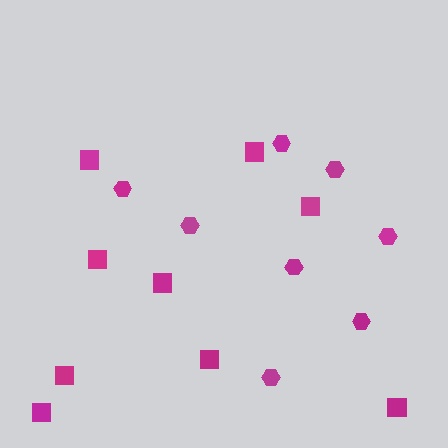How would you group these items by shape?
There are 2 groups: one group of squares (9) and one group of hexagons (8).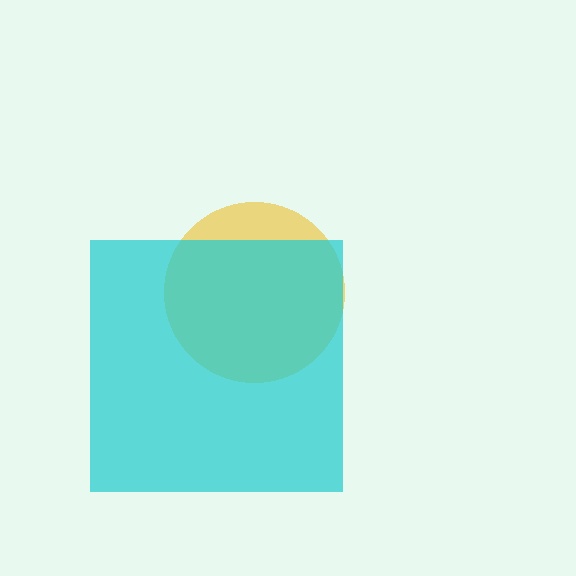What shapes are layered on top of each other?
The layered shapes are: a yellow circle, a cyan square.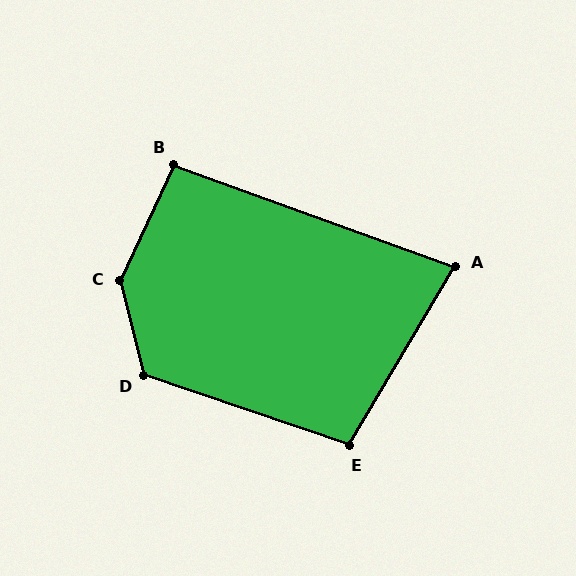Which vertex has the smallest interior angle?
A, at approximately 79 degrees.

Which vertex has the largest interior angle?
C, at approximately 141 degrees.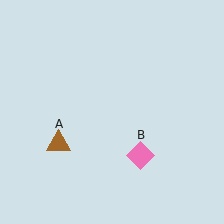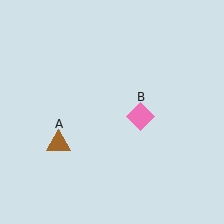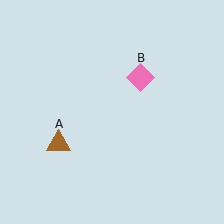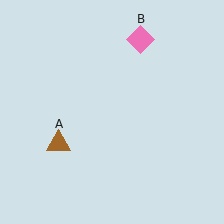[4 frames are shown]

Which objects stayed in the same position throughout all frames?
Brown triangle (object A) remained stationary.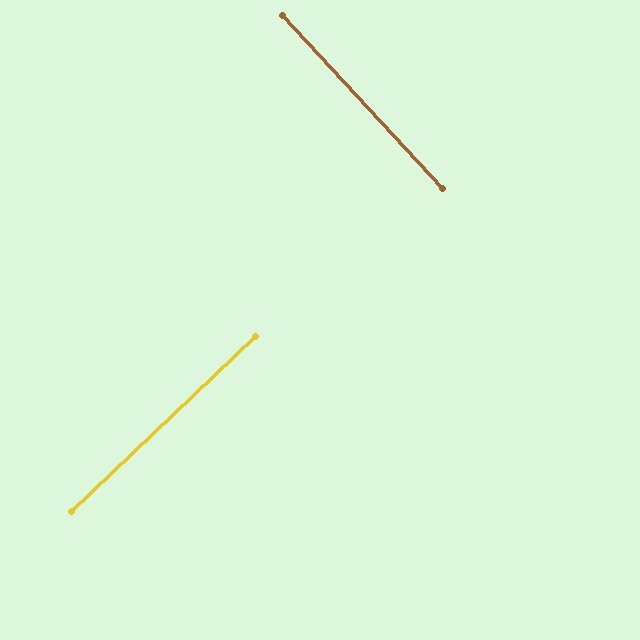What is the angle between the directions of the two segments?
Approximately 89 degrees.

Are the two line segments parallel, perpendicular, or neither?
Perpendicular — they meet at approximately 89°.